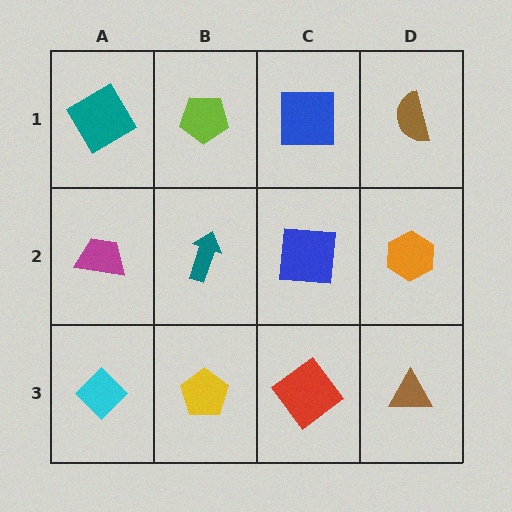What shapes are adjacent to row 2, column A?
A teal diamond (row 1, column A), a cyan diamond (row 3, column A), a teal arrow (row 2, column B).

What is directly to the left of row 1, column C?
A lime pentagon.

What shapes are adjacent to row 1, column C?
A blue square (row 2, column C), a lime pentagon (row 1, column B), a brown semicircle (row 1, column D).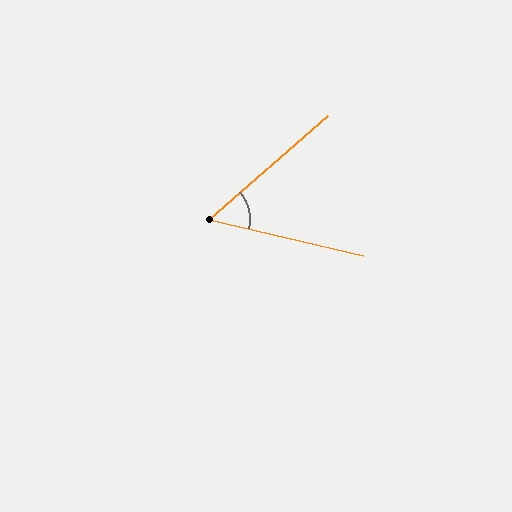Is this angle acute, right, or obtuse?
It is acute.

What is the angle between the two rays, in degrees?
Approximately 54 degrees.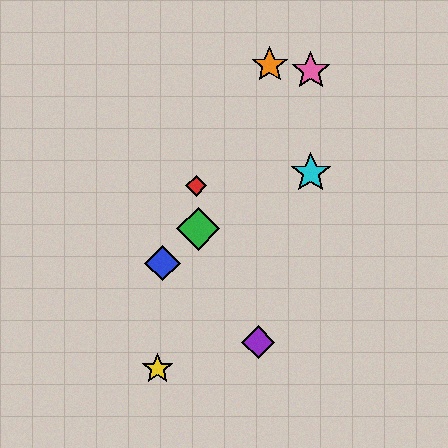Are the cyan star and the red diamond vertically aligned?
No, the cyan star is at x≈311 and the red diamond is at x≈196.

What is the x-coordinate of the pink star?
The pink star is at x≈311.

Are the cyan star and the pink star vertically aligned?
Yes, both are at x≈311.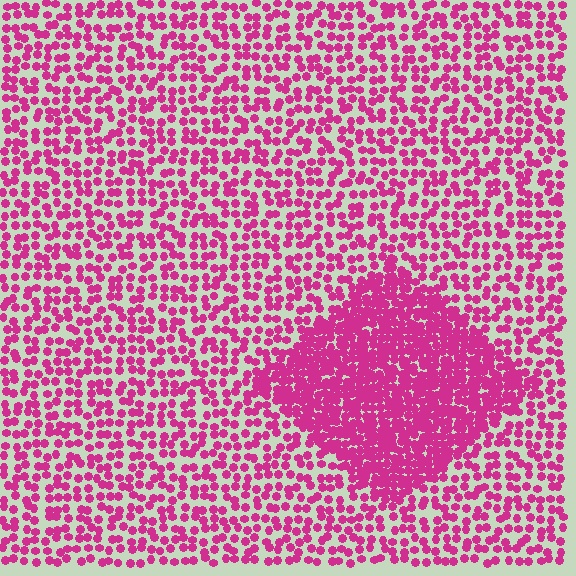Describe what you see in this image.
The image contains small magenta elements arranged at two different densities. A diamond-shaped region is visible where the elements are more densely packed than the surrounding area.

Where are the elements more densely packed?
The elements are more densely packed inside the diamond boundary.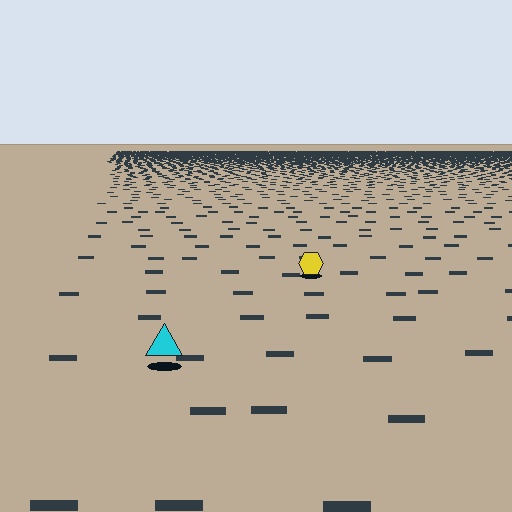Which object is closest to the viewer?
The cyan triangle is closest. The texture marks near it are larger and more spread out.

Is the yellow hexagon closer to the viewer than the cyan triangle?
No. The cyan triangle is closer — you can tell from the texture gradient: the ground texture is coarser near it.